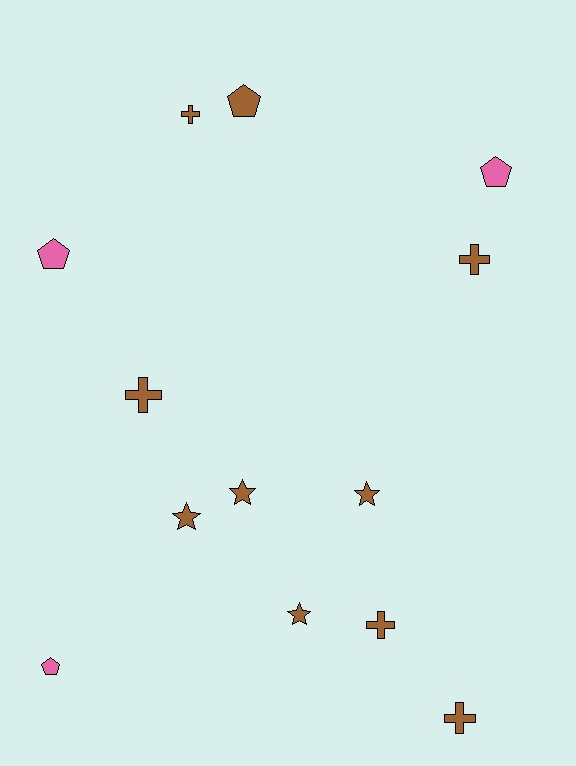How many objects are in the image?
There are 13 objects.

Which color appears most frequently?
Brown, with 10 objects.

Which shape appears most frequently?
Cross, with 5 objects.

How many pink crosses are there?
There are no pink crosses.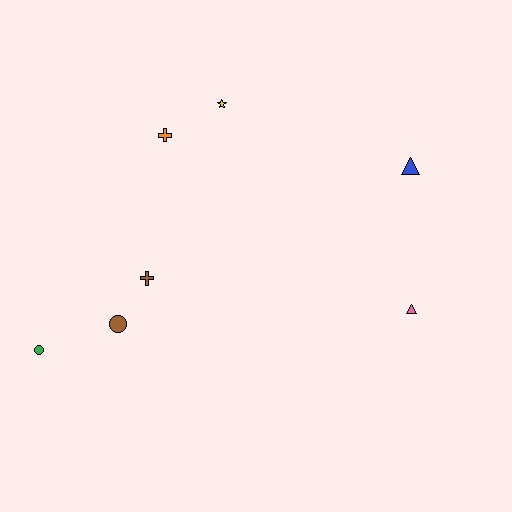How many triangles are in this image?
There are 2 triangles.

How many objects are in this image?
There are 7 objects.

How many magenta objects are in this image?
There are no magenta objects.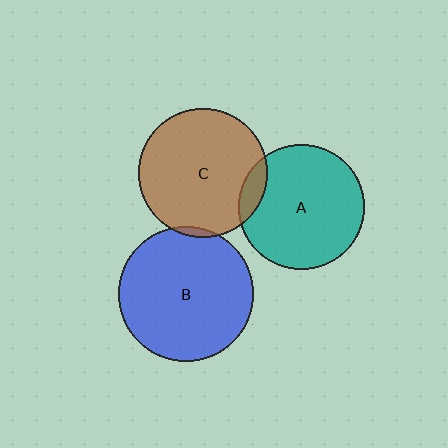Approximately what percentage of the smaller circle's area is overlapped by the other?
Approximately 10%.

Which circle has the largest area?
Circle B (blue).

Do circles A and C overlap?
Yes.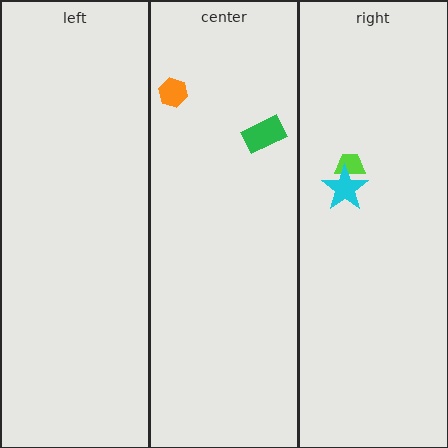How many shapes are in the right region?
2.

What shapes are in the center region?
The orange hexagon, the green rectangle.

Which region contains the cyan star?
The right region.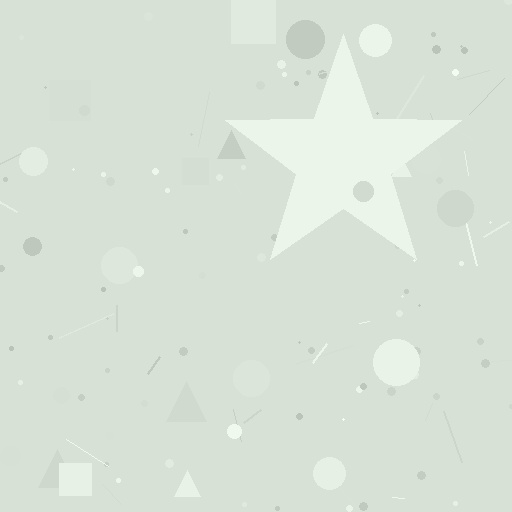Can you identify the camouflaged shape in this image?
The camouflaged shape is a star.